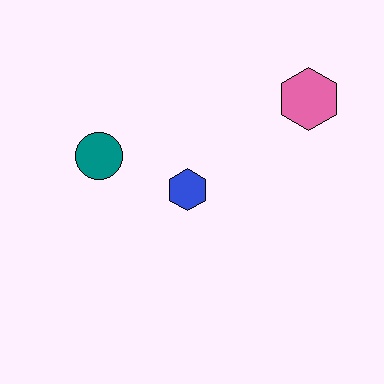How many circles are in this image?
There is 1 circle.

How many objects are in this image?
There are 3 objects.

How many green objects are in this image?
There are no green objects.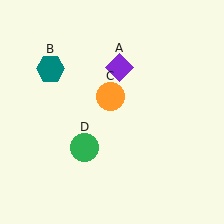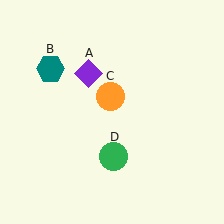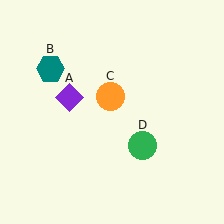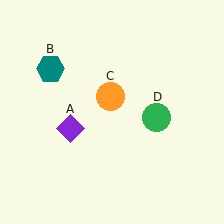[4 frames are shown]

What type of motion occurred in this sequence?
The purple diamond (object A), green circle (object D) rotated counterclockwise around the center of the scene.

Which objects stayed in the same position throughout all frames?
Teal hexagon (object B) and orange circle (object C) remained stationary.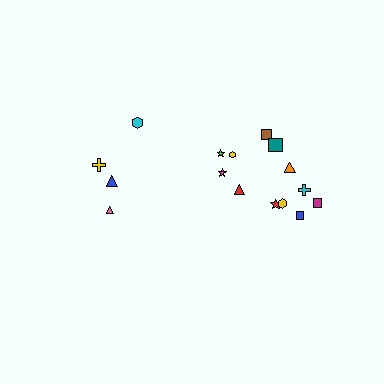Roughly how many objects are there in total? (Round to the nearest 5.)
Roughly 15 objects in total.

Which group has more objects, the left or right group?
The right group.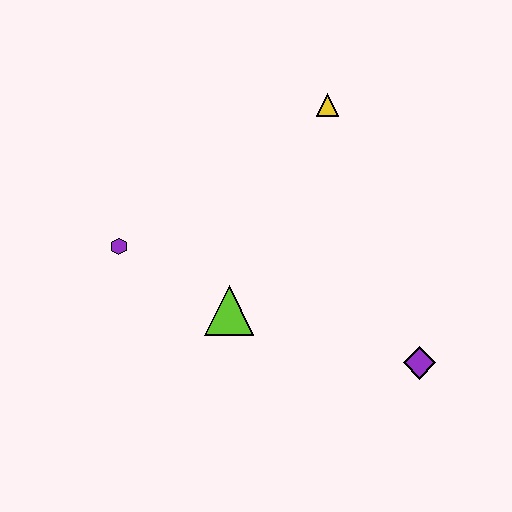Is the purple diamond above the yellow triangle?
No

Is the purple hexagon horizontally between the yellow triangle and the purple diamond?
No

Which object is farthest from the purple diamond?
The purple hexagon is farthest from the purple diamond.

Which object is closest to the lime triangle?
The purple hexagon is closest to the lime triangle.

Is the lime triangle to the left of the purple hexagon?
No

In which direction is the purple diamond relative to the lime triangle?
The purple diamond is to the right of the lime triangle.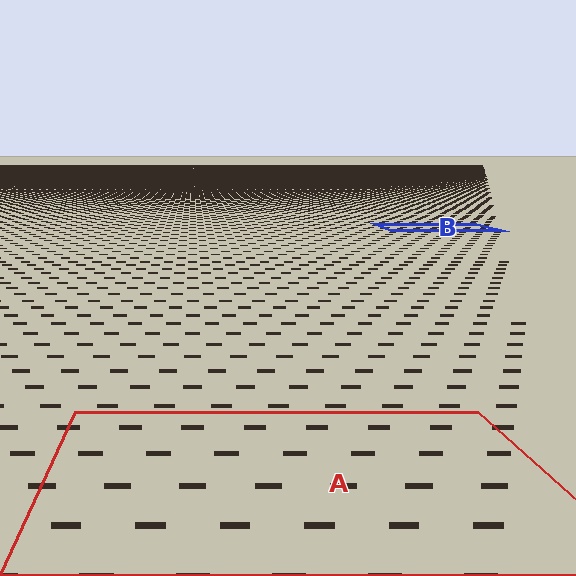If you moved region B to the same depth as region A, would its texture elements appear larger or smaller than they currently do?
They would appear larger. At a closer depth, the same texture elements are projected at a bigger on-screen size.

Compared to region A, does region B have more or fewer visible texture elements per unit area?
Region B has more texture elements per unit area — they are packed more densely because it is farther away.